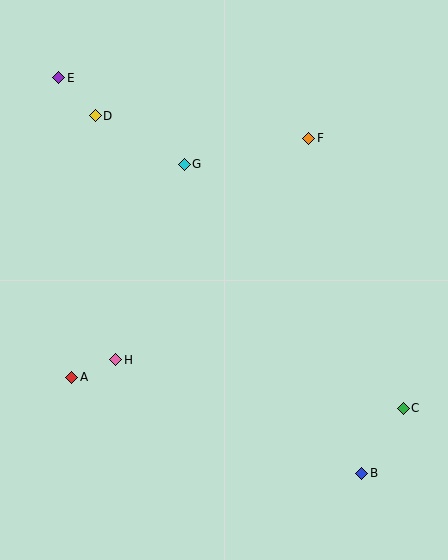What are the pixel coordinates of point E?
Point E is at (59, 78).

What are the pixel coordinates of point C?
Point C is at (403, 408).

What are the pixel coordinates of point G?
Point G is at (184, 164).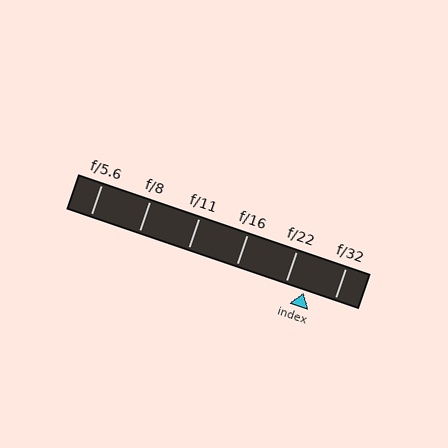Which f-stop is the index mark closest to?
The index mark is closest to f/22.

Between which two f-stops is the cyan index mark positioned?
The index mark is between f/22 and f/32.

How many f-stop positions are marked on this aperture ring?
There are 6 f-stop positions marked.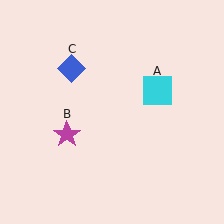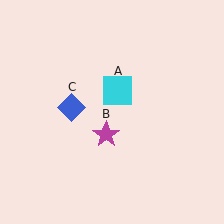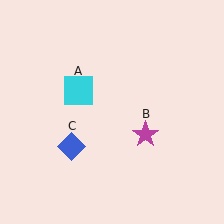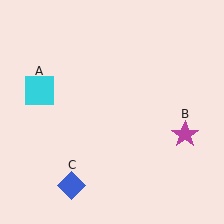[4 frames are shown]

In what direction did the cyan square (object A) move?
The cyan square (object A) moved left.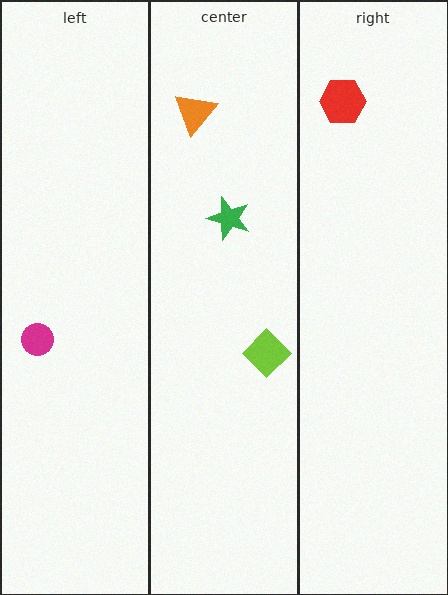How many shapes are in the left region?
1.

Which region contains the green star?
The center region.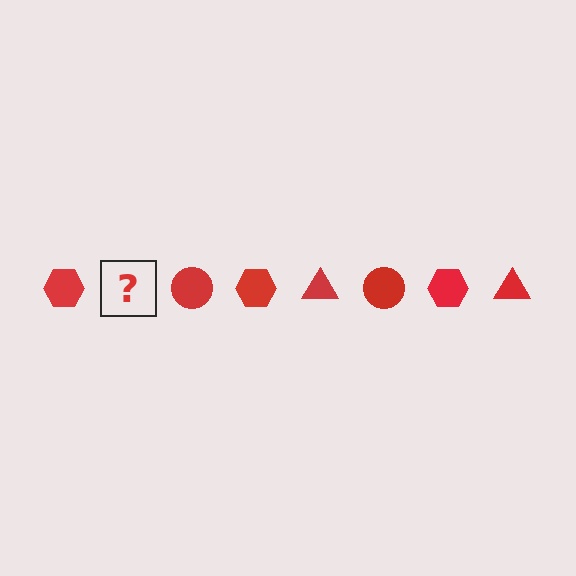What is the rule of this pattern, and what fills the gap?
The rule is that the pattern cycles through hexagon, triangle, circle shapes in red. The gap should be filled with a red triangle.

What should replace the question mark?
The question mark should be replaced with a red triangle.